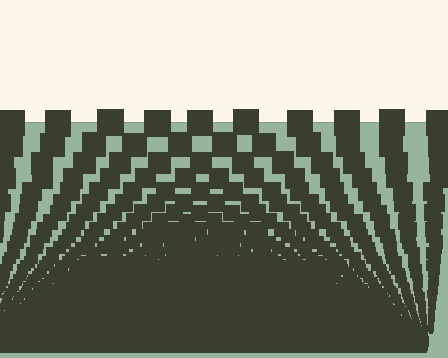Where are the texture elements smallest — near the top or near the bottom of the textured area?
Near the bottom.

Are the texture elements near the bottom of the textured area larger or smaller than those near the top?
Smaller. The gradient is inverted — elements near the bottom are smaller and denser.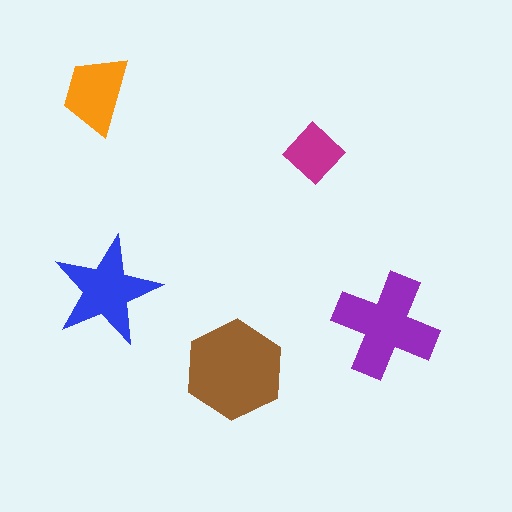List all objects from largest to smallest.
The brown hexagon, the purple cross, the blue star, the orange trapezoid, the magenta diamond.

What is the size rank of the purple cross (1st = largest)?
2nd.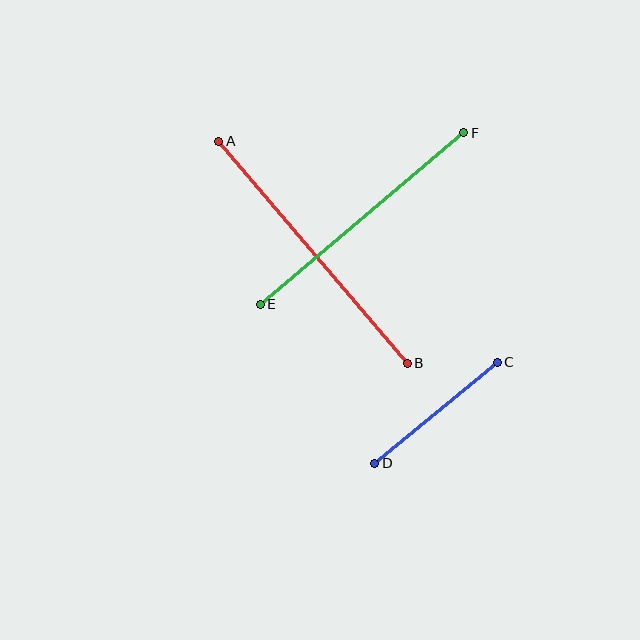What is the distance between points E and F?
The distance is approximately 266 pixels.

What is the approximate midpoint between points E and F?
The midpoint is at approximately (362, 218) pixels.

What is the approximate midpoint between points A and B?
The midpoint is at approximately (313, 252) pixels.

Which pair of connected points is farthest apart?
Points A and B are farthest apart.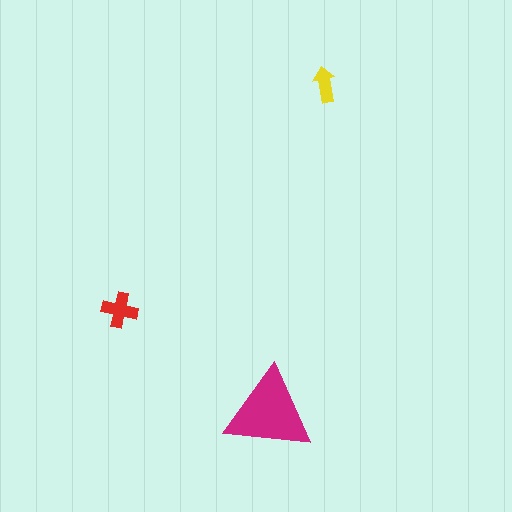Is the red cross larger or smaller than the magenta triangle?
Smaller.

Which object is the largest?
The magenta triangle.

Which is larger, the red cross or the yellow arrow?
The red cross.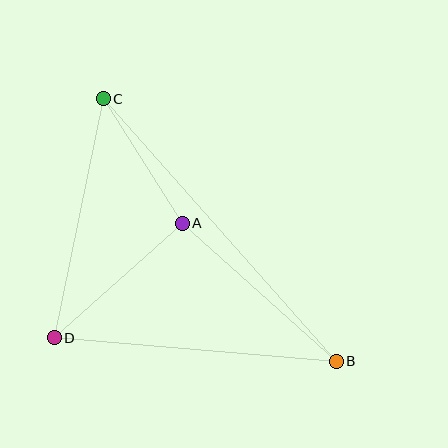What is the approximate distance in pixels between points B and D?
The distance between B and D is approximately 283 pixels.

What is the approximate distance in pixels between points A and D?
The distance between A and D is approximately 172 pixels.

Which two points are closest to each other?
Points A and C are closest to each other.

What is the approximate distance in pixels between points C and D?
The distance between C and D is approximately 244 pixels.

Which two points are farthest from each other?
Points B and C are farthest from each other.